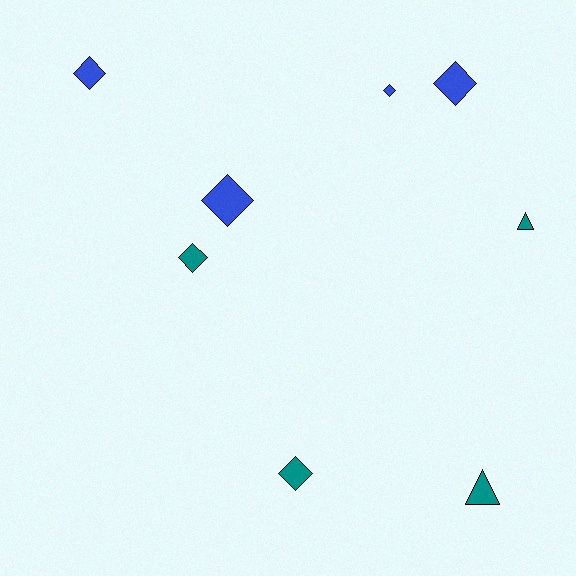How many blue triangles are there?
There are no blue triangles.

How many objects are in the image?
There are 8 objects.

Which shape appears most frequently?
Diamond, with 6 objects.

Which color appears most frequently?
Blue, with 4 objects.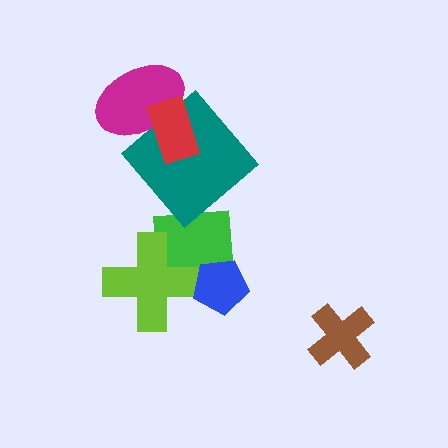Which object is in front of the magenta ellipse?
The red rectangle is in front of the magenta ellipse.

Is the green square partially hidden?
Yes, it is partially covered by another shape.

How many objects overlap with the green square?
2 objects overlap with the green square.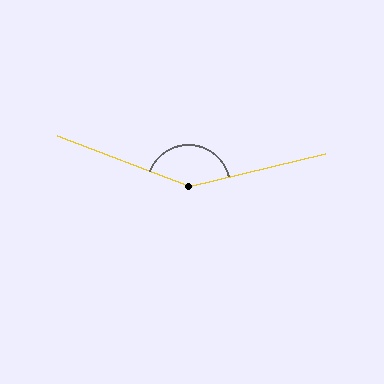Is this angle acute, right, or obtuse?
It is obtuse.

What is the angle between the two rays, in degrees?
Approximately 146 degrees.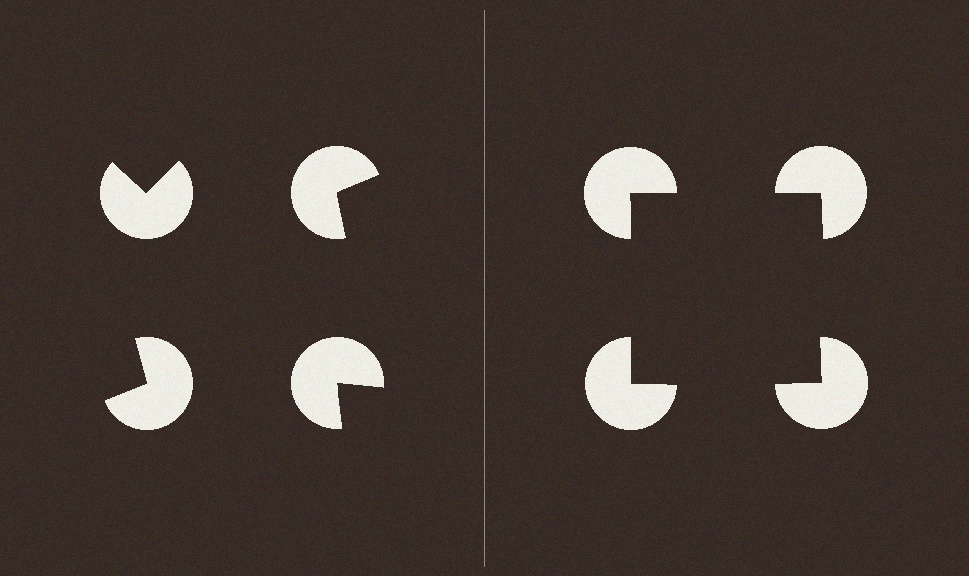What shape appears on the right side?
An illusory square.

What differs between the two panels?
The pac-man discs are positioned identically on both sides; only the wedge orientations differ. On the right they align to a square; on the left they are misaligned.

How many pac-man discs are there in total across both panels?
8 — 4 on each side.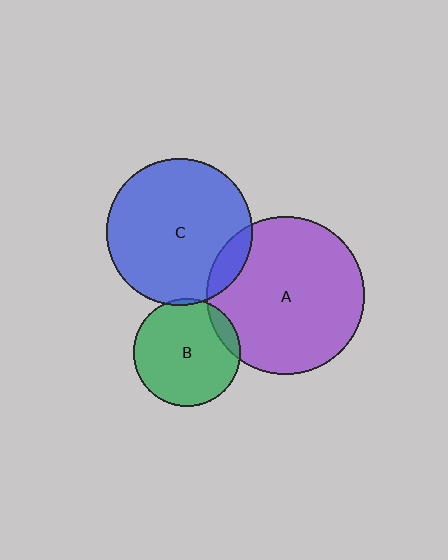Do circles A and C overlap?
Yes.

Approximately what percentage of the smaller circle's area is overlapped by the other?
Approximately 10%.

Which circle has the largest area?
Circle A (purple).